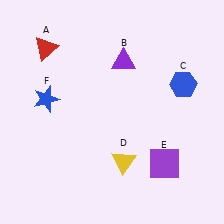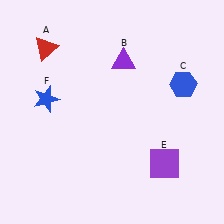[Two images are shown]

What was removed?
The yellow triangle (D) was removed in Image 2.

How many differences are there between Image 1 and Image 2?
There is 1 difference between the two images.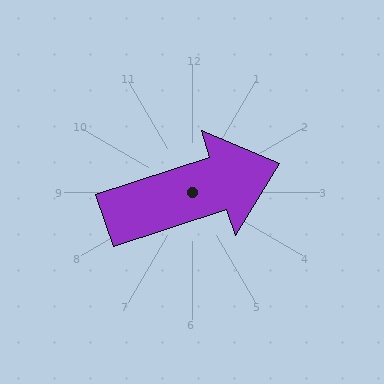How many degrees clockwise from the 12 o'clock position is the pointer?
Approximately 72 degrees.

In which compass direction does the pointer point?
East.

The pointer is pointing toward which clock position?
Roughly 2 o'clock.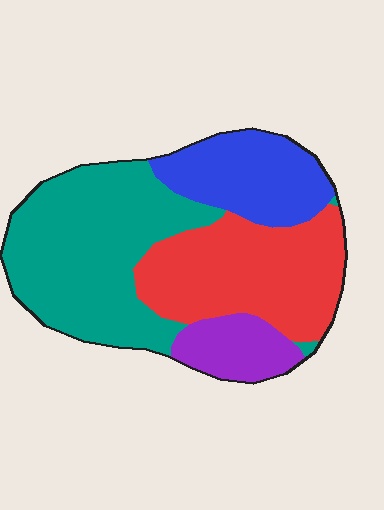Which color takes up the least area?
Purple, at roughly 10%.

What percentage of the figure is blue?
Blue covers about 20% of the figure.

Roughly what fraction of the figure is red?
Red covers 31% of the figure.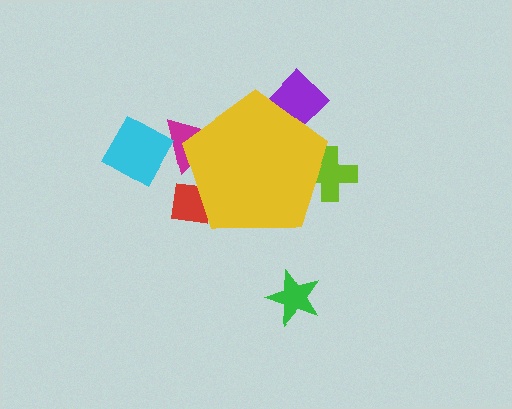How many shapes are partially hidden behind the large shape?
4 shapes are partially hidden.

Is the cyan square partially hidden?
No, the cyan square is fully visible.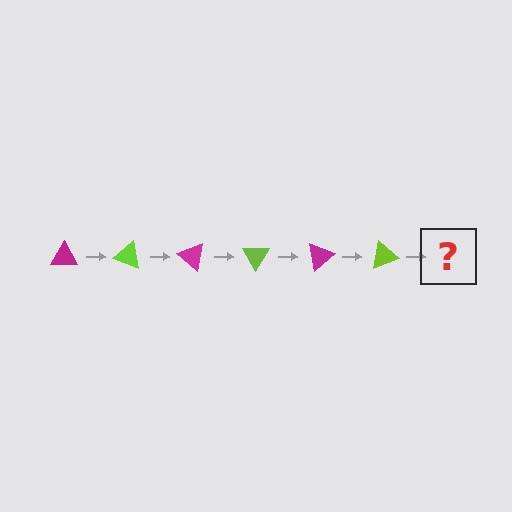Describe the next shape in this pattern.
It should be a magenta triangle, rotated 120 degrees from the start.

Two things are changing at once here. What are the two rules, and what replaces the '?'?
The two rules are that it rotates 20 degrees each step and the color cycles through magenta and lime. The '?' should be a magenta triangle, rotated 120 degrees from the start.